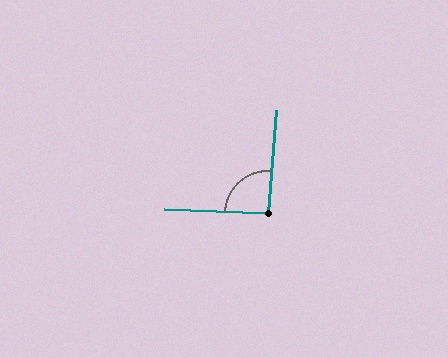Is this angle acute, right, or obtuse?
It is approximately a right angle.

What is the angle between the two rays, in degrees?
Approximately 92 degrees.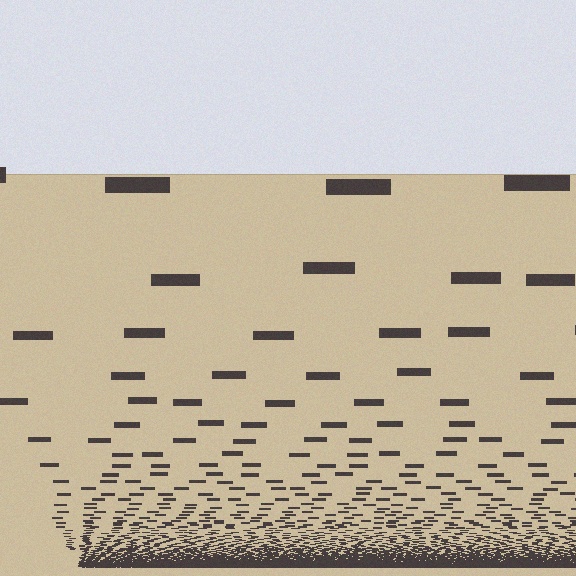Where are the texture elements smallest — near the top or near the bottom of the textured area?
Near the bottom.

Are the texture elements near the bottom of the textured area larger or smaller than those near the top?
Smaller. The gradient is inverted — elements near the bottom are smaller and denser.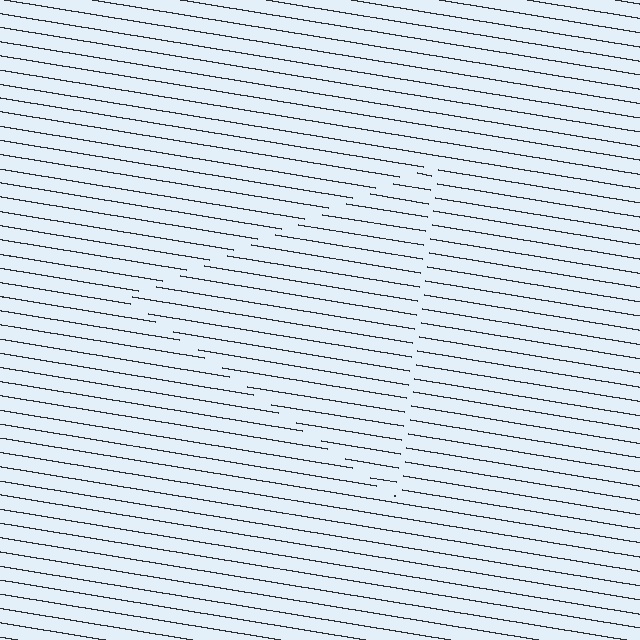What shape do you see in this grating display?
An illusory triangle. The interior of the shape contains the same grating, shifted by half a period — the contour is defined by the phase discontinuity where line-ends from the inner and outer gratings abut.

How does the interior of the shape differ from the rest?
The interior of the shape contains the same grating, shifted by half a period — the contour is defined by the phase discontinuity where line-ends from the inner and outer gratings abut.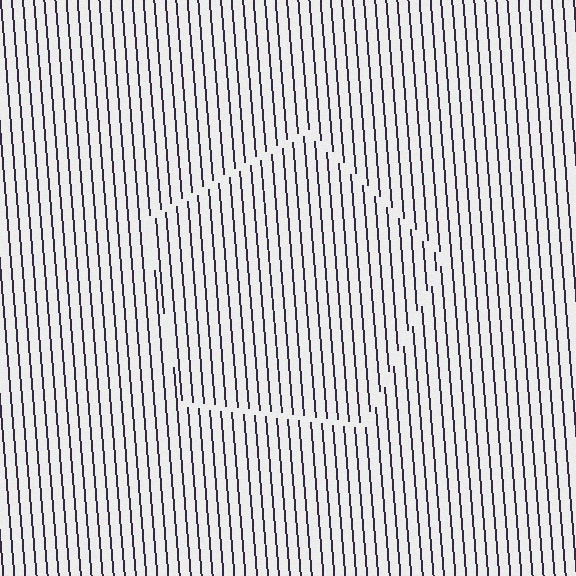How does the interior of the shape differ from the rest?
The interior of the shape contains the same grating, shifted by half a period — the contour is defined by the phase discontinuity where line-ends from the inner and outer gratings abut.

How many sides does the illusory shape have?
5 sides — the line-ends trace a pentagon.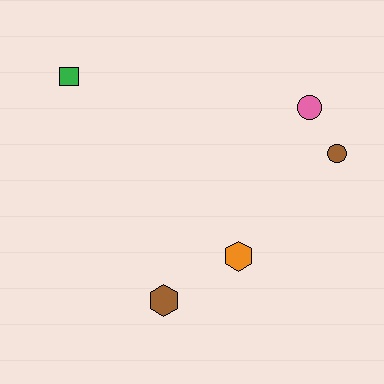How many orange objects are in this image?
There is 1 orange object.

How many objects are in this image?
There are 5 objects.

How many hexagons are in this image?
There are 2 hexagons.